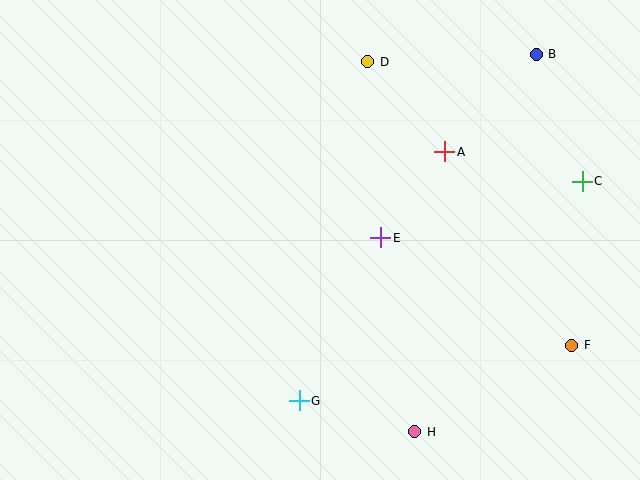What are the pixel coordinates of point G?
Point G is at (299, 401).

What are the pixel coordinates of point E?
Point E is at (381, 238).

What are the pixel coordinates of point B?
Point B is at (536, 54).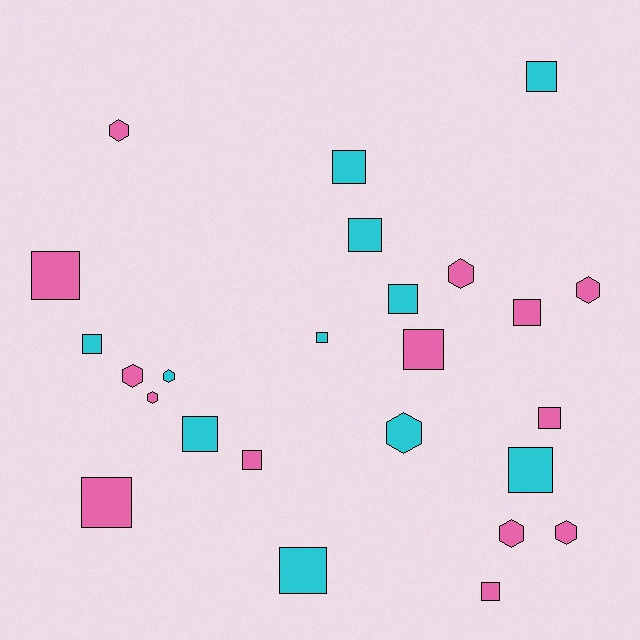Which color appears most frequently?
Pink, with 14 objects.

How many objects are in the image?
There are 25 objects.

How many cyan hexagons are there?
There are 2 cyan hexagons.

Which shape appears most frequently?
Square, with 16 objects.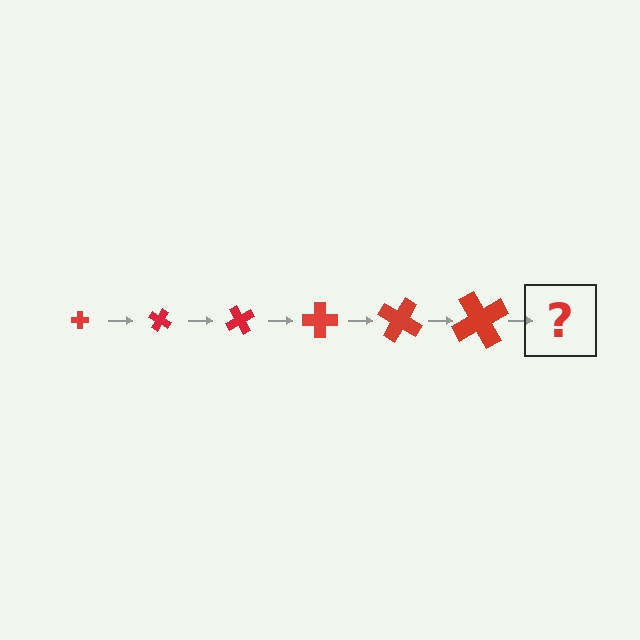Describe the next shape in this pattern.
It should be a cross, larger than the previous one and rotated 180 degrees from the start.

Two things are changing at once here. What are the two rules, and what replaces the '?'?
The two rules are that the cross grows larger each step and it rotates 30 degrees each step. The '?' should be a cross, larger than the previous one and rotated 180 degrees from the start.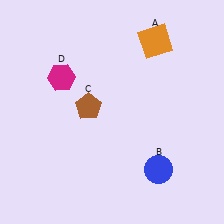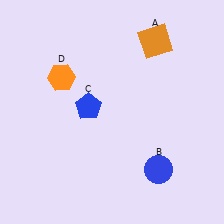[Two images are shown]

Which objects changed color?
C changed from brown to blue. D changed from magenta to orange.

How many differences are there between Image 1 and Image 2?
There are 2 differences between the two images.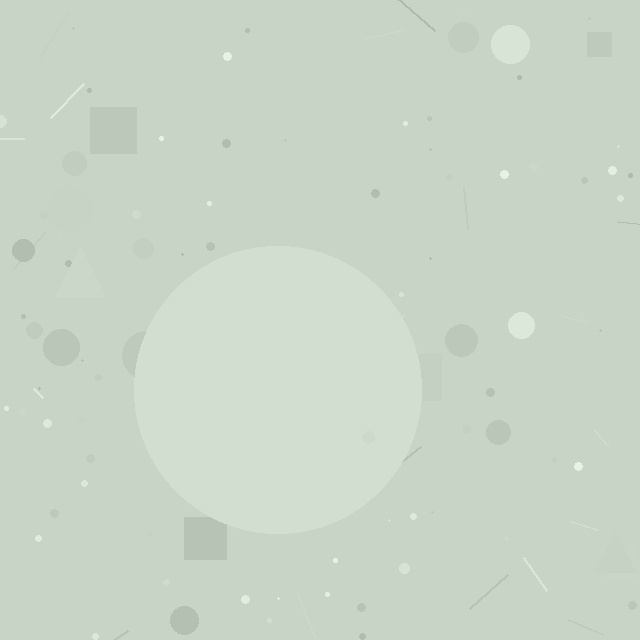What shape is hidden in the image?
A circle is hidden in the image.